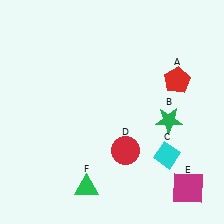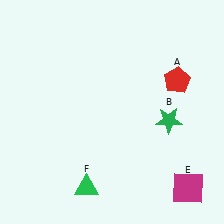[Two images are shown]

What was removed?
The red circle (D), the cyan diamond (C) were removed in Image 2.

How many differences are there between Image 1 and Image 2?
There are 2 differences between the two images.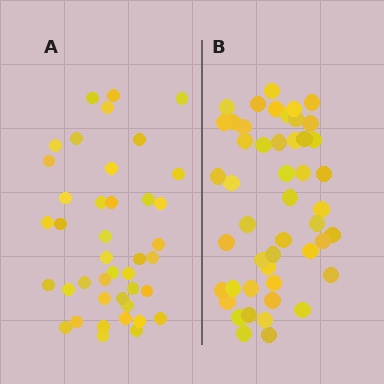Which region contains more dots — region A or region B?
Region B (the right region) has more dots.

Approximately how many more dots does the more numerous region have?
Region B has roughly 8 or so more dots than region A.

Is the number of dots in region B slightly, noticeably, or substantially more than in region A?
Region B has only slightly more — the two regions are fairly close. The ratio is roughly 1.2 to 1.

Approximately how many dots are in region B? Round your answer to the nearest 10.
About 50 dots. (The exact count is 48, which rounds to 50.)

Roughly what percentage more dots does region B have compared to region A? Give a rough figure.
About 15% more.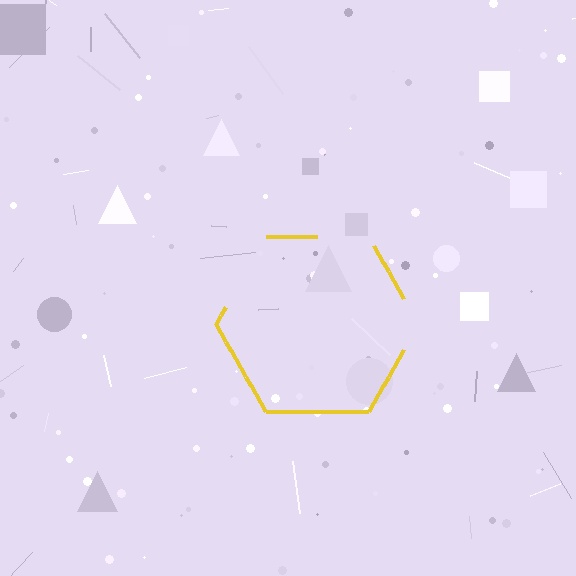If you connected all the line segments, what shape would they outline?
They would outline a hexagon.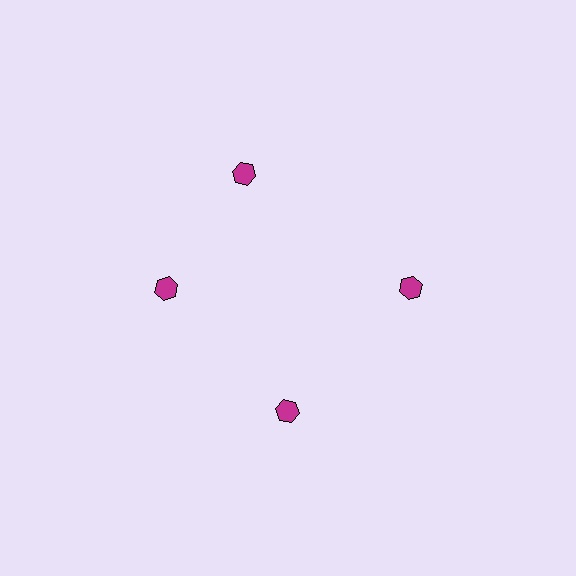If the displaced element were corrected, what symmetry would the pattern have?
It would have 4-fold rotational symmetry — the pattern would map onto itself every 90 degrees.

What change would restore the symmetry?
The symmetry would be restored by rotating it back into even spacing with its neighbors so that all 4 hexagons sit at equal angles and equal distance from the center.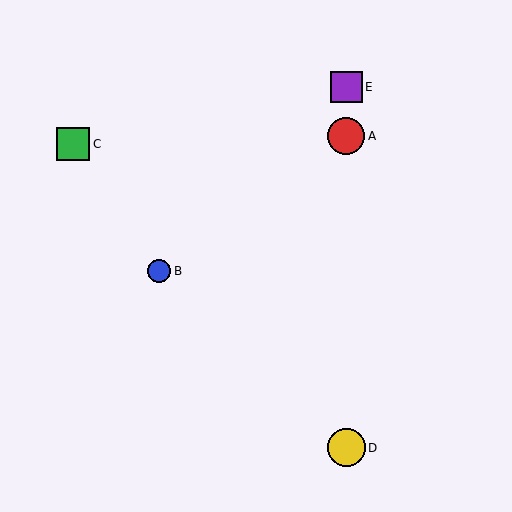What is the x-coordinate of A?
Object A is at x≈346.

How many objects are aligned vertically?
3 objects (A, D, E) are aligned vertically.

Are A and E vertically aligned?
Yes, both are at x≈346.